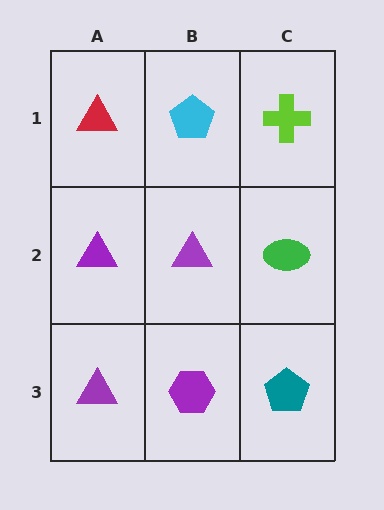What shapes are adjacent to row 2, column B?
A cyan pentagon (row 1, column B), a purple hexagon (row 3, column B), a purple triangle (row 2, column A), a green ellipse (row 2, column C).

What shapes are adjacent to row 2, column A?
A red triangle (row 1, column A), a purple triangle (row 3, column A), a purple triangle (row 2, column B).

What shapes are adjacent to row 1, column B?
A purple triangle (row 2, column B), a red triangle (row 1, column A), a lime cross (row 1, column C).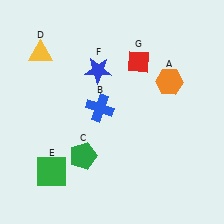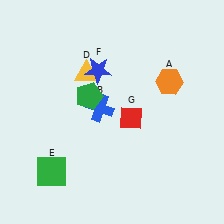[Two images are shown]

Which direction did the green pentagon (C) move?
The green pentagon (C) moved up.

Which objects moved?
The objects that moved are: the green pentagon (C), the yellow triangle (D), the red diamond (G).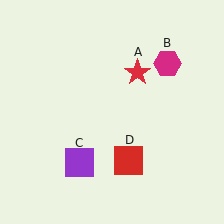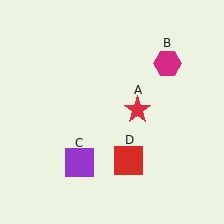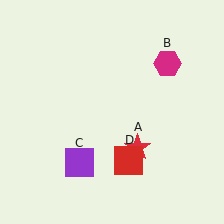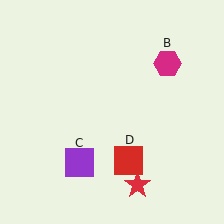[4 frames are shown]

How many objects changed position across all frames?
1 object changed position: red star (object A).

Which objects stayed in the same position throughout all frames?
Magenta hexagon (object B) and purple square (object C) and red square (object D) remained stationary.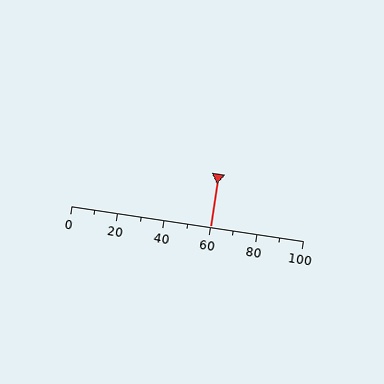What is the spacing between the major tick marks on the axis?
The major ticks are spaced 20 apart.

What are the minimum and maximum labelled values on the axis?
The axis runs from 0 to 100.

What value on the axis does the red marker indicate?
The marker indicates approximately 60.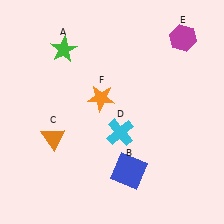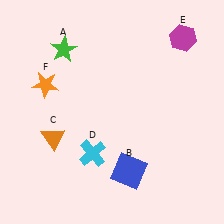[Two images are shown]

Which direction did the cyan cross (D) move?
The cyan cross (D) moved left.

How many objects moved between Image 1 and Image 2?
2 objects moved between the two images.